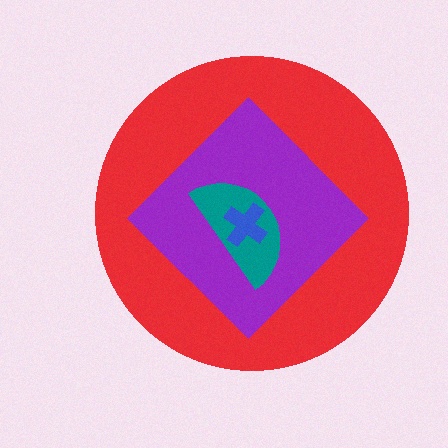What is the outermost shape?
The red circle.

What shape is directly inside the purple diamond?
The teal semicircle.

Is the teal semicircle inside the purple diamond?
Yes.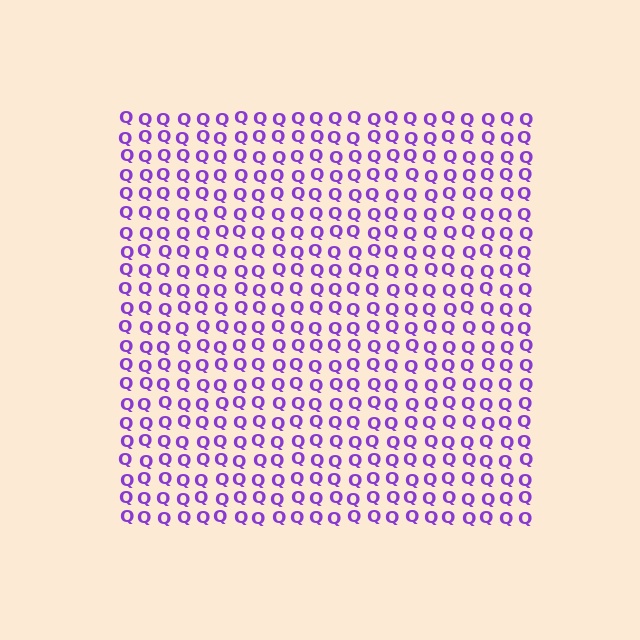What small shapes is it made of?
It is made of small letter Q's.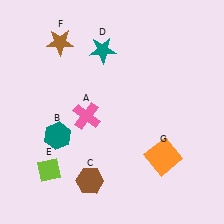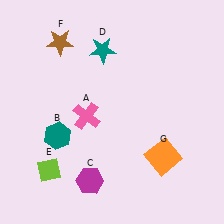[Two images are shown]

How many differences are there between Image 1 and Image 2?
There is 1 difference between the two images.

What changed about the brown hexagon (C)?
In Image 1, C is brown. In Image 2, it changed to magenta.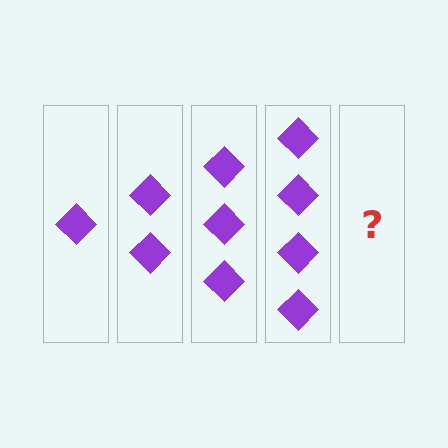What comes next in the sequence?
The next element should be 5 diamonds.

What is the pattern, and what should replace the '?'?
The pattern is that each step adds one more diamond. The '?' should be 5 diamonds.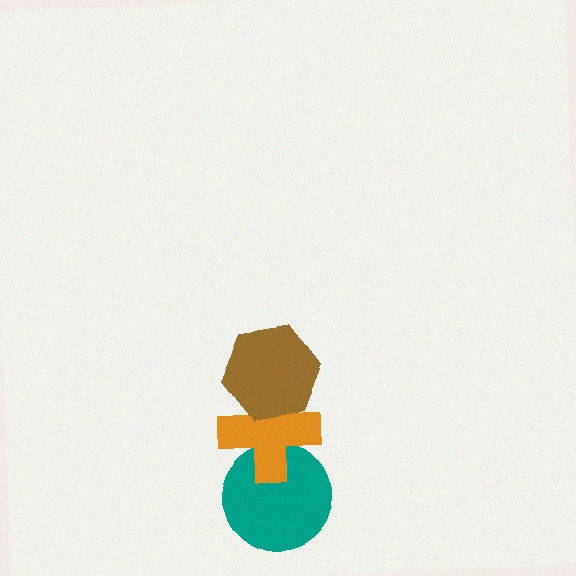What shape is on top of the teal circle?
The orange cross is on top of the teal circle.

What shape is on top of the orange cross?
The brown hexagon is on top of the orange cross.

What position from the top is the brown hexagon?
The brown hexagon is 1st from the top.